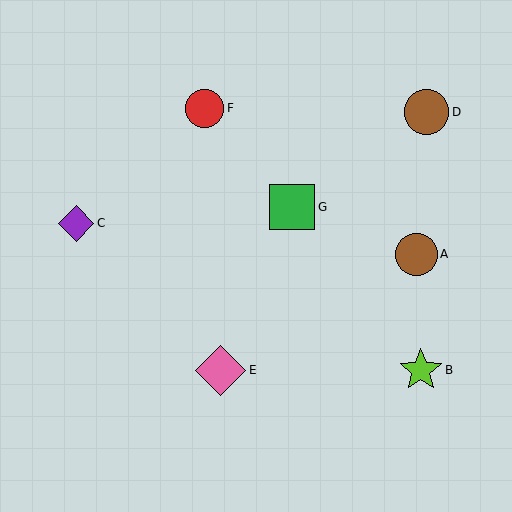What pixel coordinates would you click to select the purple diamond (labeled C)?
Click at (76, 223) to select the purple diamond C.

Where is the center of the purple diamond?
The center of the purple diamond is at (76, 223).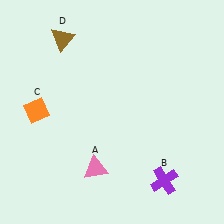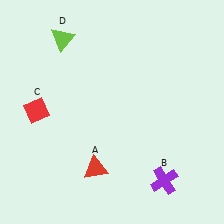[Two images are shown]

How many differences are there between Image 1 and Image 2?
There are 3 differences between the two images.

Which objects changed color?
A changed from pink to red. C changed from orange to red. D changed from brown to lime.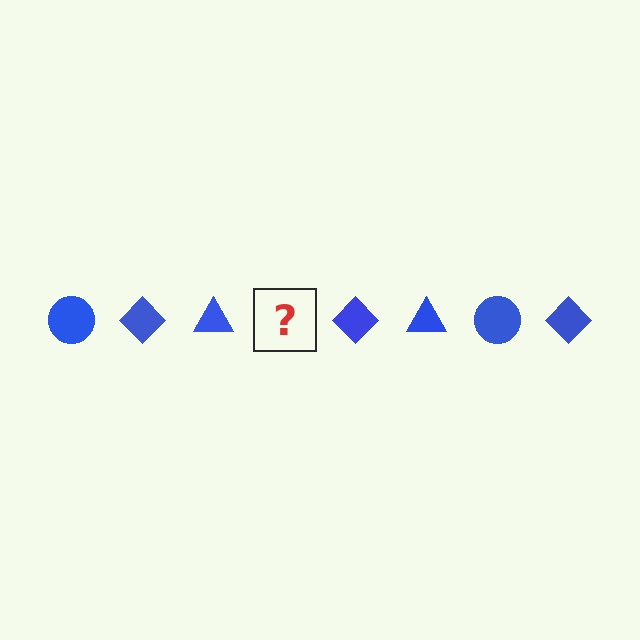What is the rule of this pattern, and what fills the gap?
The rule is that the pattern cycles through circle, diamond, triangle shapes in blue. The gap should be filled with a blue circle.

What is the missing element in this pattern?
The missing element is a blue circle.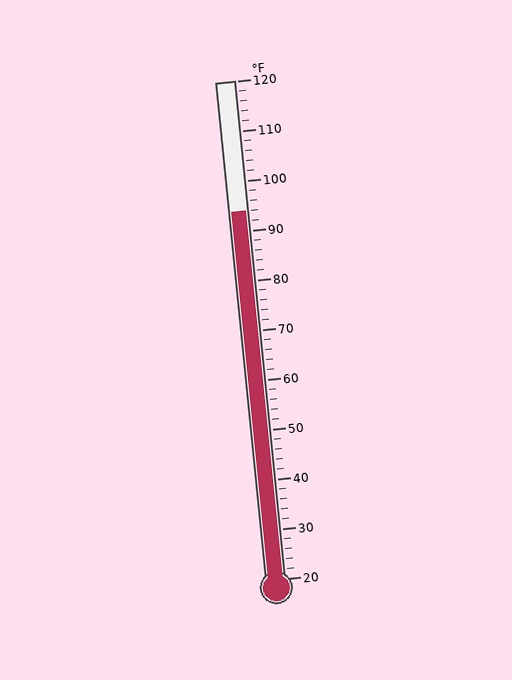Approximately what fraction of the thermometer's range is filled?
The thermometer is filled to approximately 75% of its range.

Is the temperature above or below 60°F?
The temperature is above 60°F.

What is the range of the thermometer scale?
The thermometer scale ranges from 20°F to 120°F.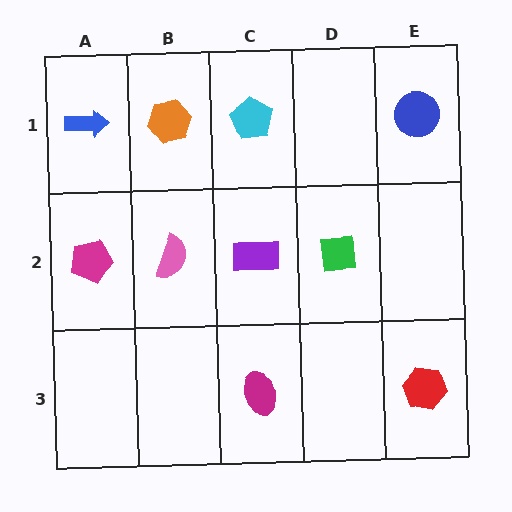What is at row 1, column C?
A cyan pentagon.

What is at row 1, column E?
A blue circle.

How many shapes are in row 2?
4 shapes.